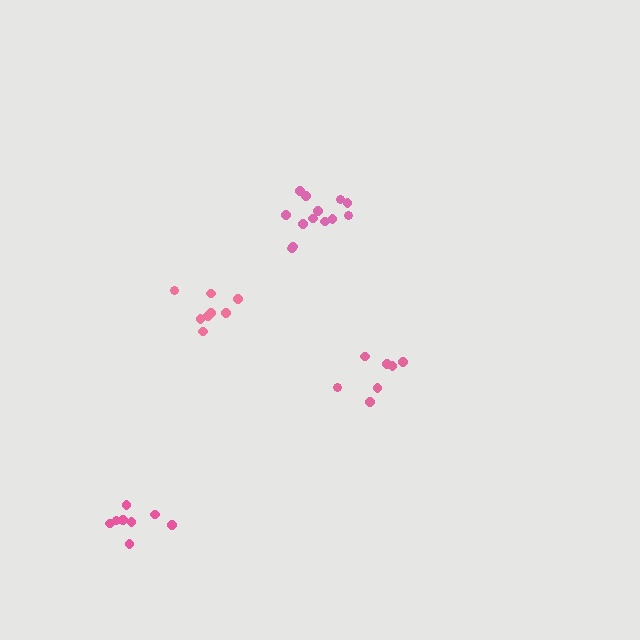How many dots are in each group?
Group 1: 8 dots, Group 2: 8 dots, Group 3: 13 dots, Group 4: 7 dots (36 total).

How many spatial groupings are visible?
There are 4 spatial groupings.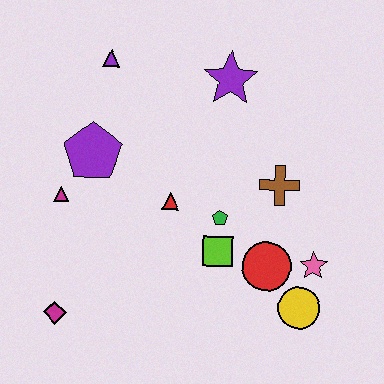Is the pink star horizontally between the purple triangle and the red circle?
No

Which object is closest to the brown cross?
The green pentagon is closest to the brown cross.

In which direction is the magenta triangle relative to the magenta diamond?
The magenta triangle is above the magenta diamond.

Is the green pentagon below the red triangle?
Yes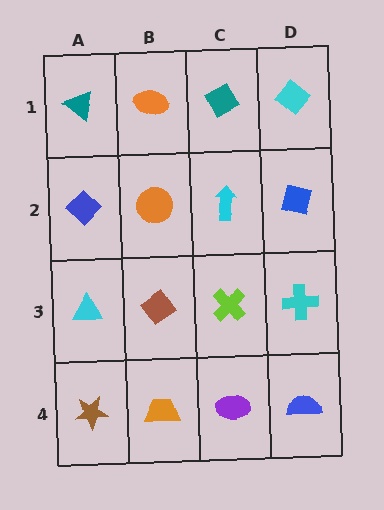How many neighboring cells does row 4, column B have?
3.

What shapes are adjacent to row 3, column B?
An orange circle (row 2, column B), an orange trapezoid (row 4, column B), a cyan triangle (row 3, column A), a lime cross (row 3, column C).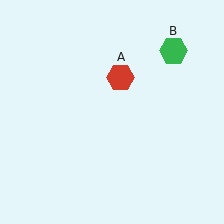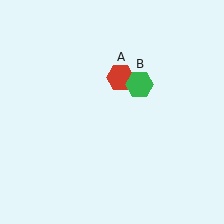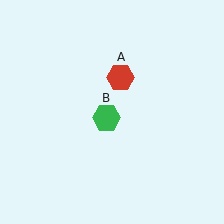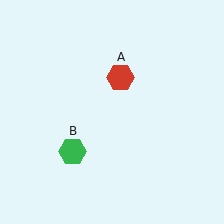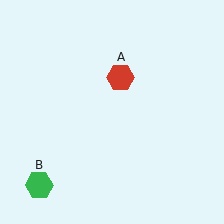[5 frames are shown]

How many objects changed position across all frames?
1 object changed position: green hexagon (object B).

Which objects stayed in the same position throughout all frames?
Red hexagon (object A) remained stationary.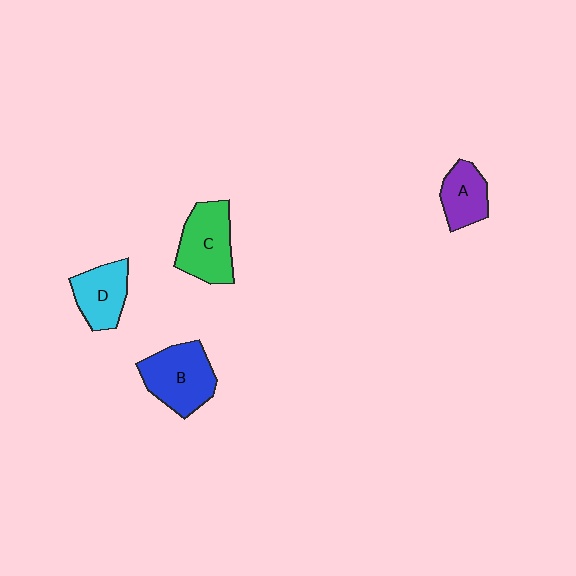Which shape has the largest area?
Shape B (blue).